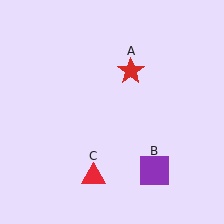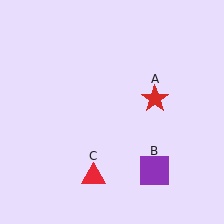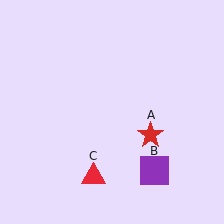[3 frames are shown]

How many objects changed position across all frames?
1 object changed position: red star (object A).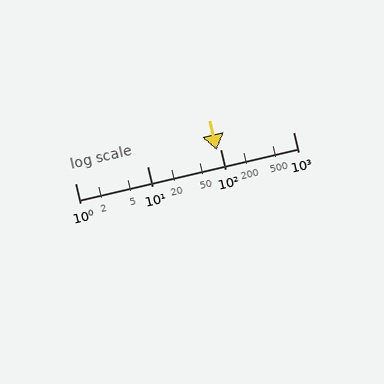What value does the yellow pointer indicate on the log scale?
The pointer indicates approximately 89.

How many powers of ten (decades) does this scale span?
The scale spans 3 decades, from 1 to 1000.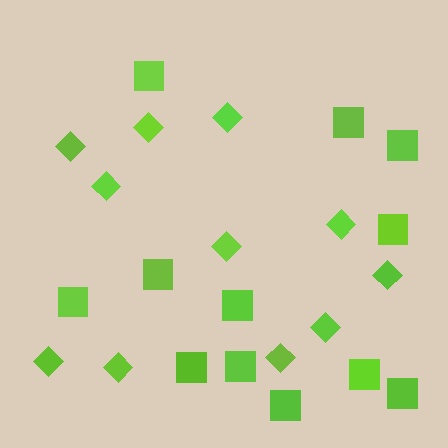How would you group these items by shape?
There are 2 groups: one group of squares (12) and one group of diamonds (11).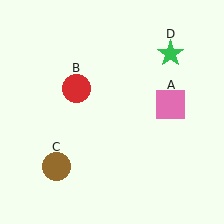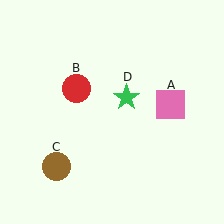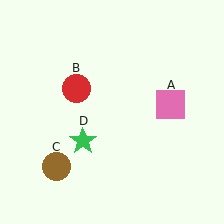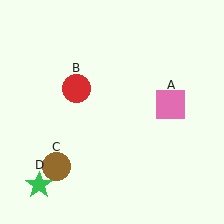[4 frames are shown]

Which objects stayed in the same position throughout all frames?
Pink square (object A) and red circle (object B) and brown circle (object C) remained stationary.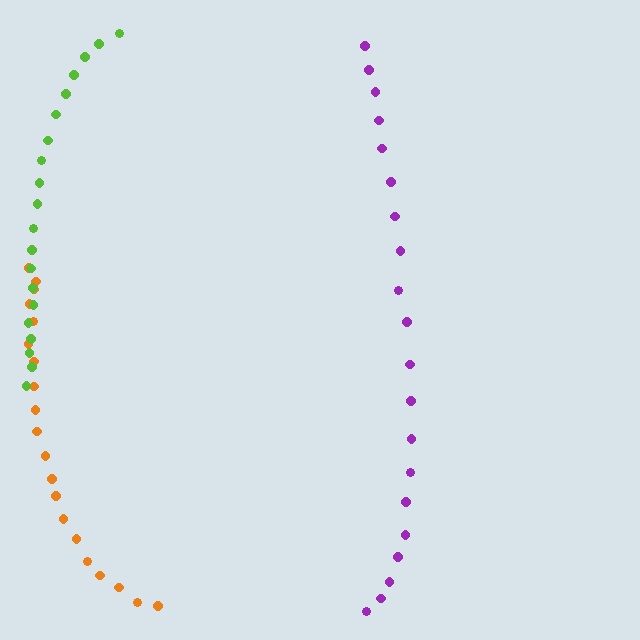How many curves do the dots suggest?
There are 3 distinct paths.